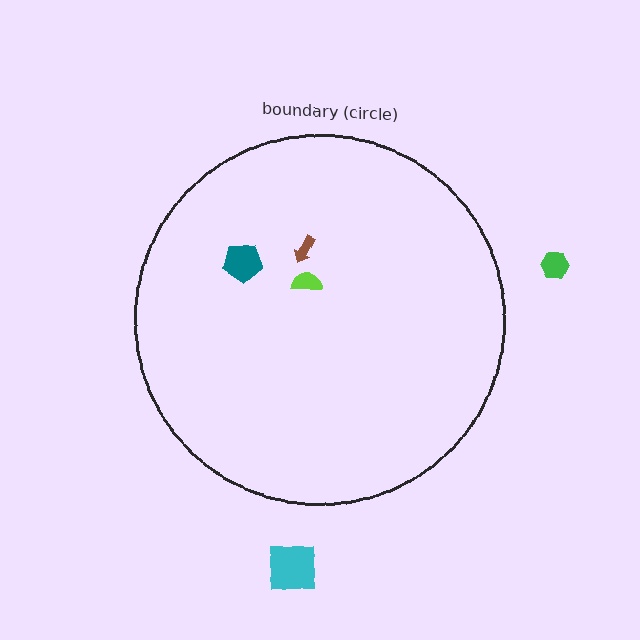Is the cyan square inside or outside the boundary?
Outside.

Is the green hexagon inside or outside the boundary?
Outside.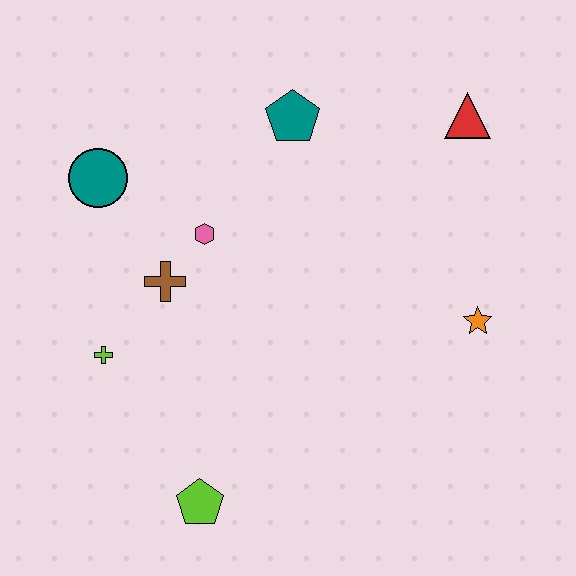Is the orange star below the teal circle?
Yes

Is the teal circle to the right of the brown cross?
No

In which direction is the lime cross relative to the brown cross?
The lime cross is below the brown cross.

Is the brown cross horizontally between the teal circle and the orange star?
Yes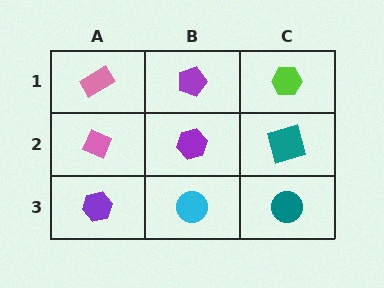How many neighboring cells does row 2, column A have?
3.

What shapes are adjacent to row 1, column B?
A purple hexagon (row 2, column B), a pink rectangle (row 1, column A), a lime hexagon (row 1, column C).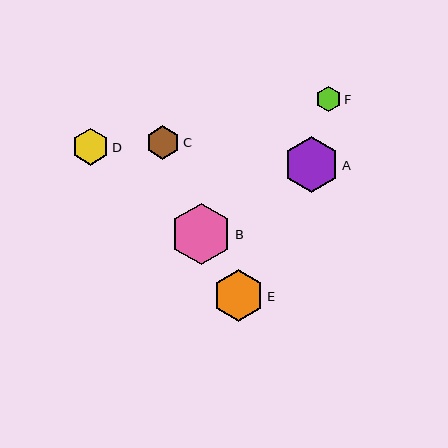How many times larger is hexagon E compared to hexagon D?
Hexagon E is approximately 1.4 times the size of hexagon D.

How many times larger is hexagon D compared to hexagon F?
Hexagon D is approximately 1.5 times the size of hexagon F.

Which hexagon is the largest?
Hexagon B is the largest with a size of approximately 61 pixels.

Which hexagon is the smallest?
Hexagon F is the smallest with a size of approximately 25 pixels.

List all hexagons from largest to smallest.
From largest to smallest: B, A, E, D, C, F.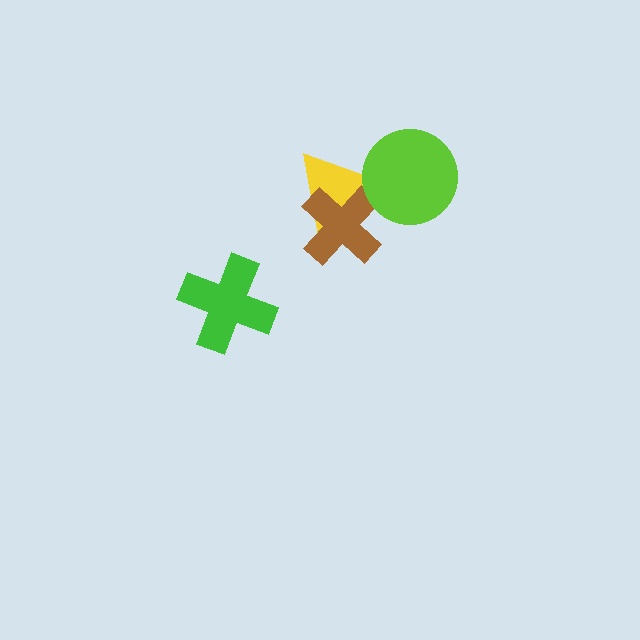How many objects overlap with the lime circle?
1 object overlaps with the lime circle.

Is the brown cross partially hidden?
No, no other shape covers it.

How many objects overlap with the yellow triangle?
2 objects overlap with the yellow triangle.